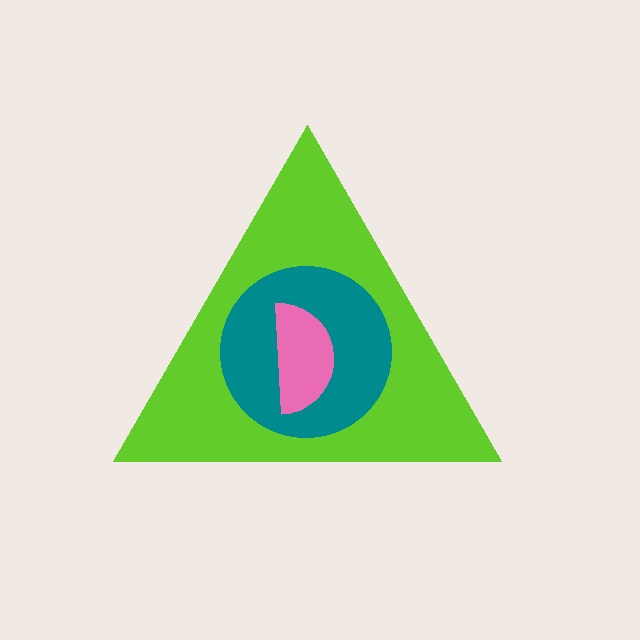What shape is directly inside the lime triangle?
The teal circle.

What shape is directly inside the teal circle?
The pink semicircle.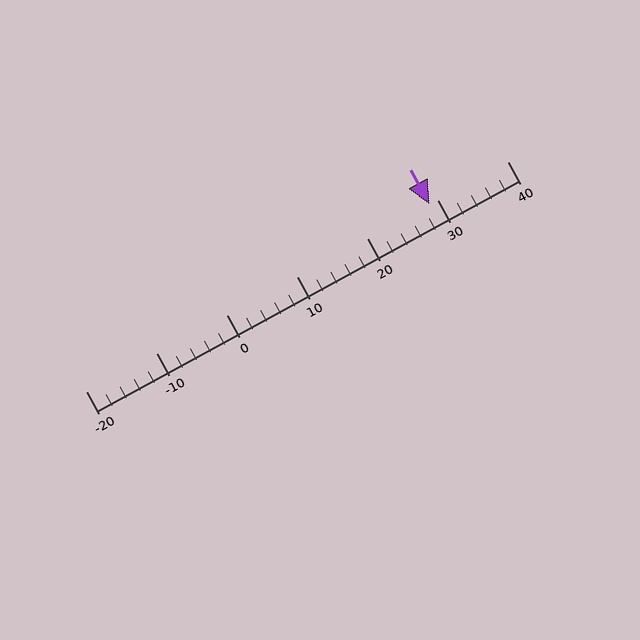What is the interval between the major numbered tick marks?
The major tick marks are spaced 10 units apart.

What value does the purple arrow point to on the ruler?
The purple arrow points to approximately 29.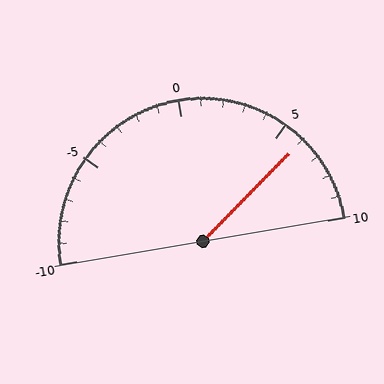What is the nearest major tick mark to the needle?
The nearest major tick mark is 5.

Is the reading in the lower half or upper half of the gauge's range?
The reading is in the upper half of the range (-10 to 10).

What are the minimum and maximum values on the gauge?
The gauge ranges from -10 to 10.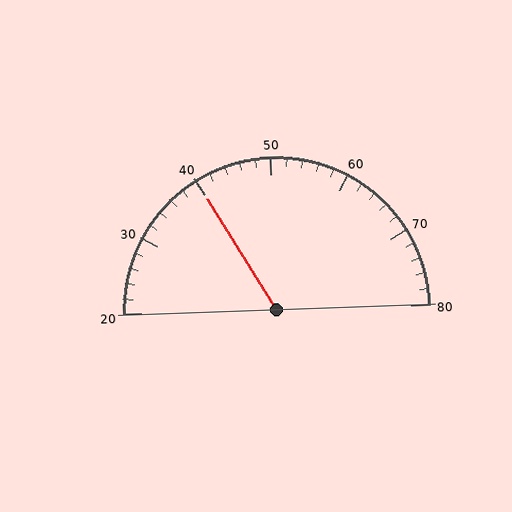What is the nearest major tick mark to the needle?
The nearest major tick mark is 40.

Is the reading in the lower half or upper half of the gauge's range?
The reading is in the lower half of the range (20 to 80).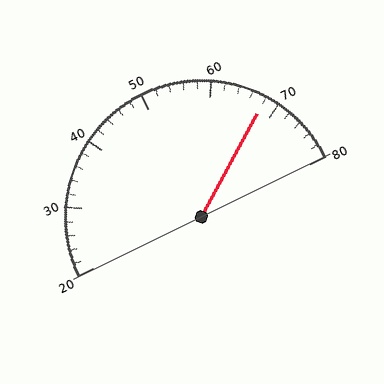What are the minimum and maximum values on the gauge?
The gauge ranges from 20 to 80.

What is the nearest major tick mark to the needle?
The nearest major tick mark is 70.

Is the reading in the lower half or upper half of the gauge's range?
The reading is in the upper half of the range (20 to 80).